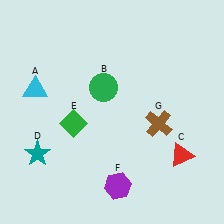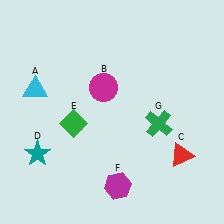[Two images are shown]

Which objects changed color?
B changed from green to magenta. F changed from purple to magenta. G changed from brown to green.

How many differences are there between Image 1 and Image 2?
There are 3 differences between the two images.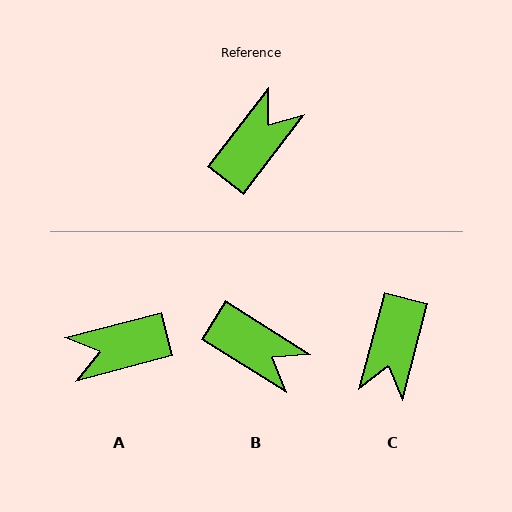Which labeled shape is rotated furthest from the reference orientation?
C, about 157 degrees away.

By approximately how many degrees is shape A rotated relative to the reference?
Approximately 142 degrees counter-clockwise.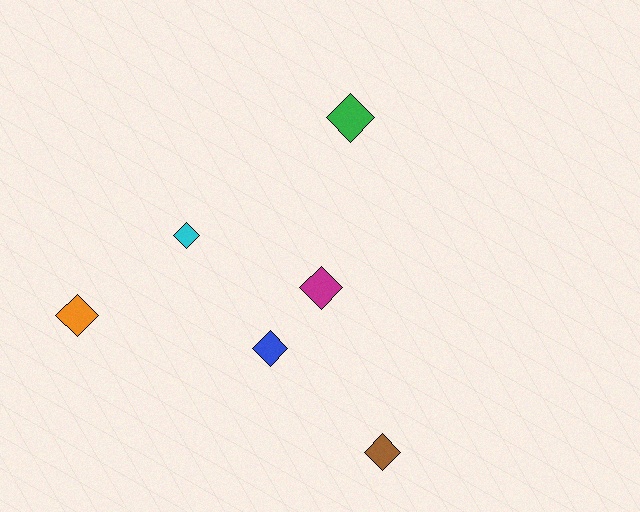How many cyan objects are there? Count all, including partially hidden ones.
There is 1 cyan object.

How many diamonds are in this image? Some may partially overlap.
There are 6 diamonds.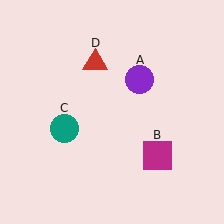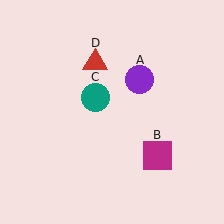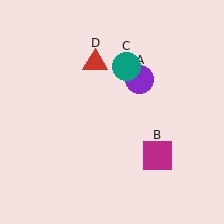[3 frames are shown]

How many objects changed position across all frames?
1 object changed position: teal circle (object C).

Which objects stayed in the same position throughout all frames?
Purple circle (object A) and magenta square (object B) and red triangle (object D) remained stationary.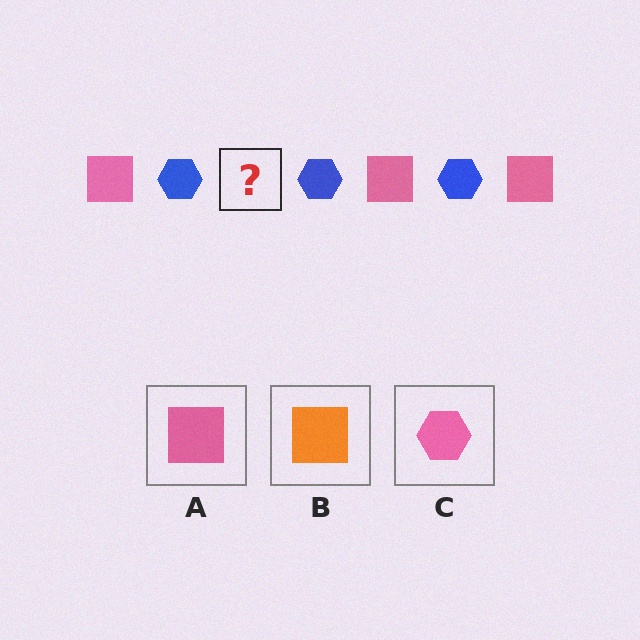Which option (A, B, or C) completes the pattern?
A.